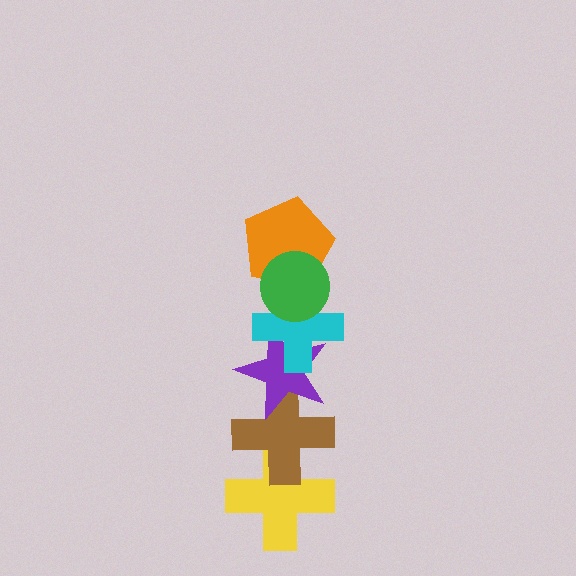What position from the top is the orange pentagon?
The orange pentagon is 2nd from the top.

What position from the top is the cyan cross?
The cyan cross is 3rd from the top.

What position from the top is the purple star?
The purple star is 4th from the top.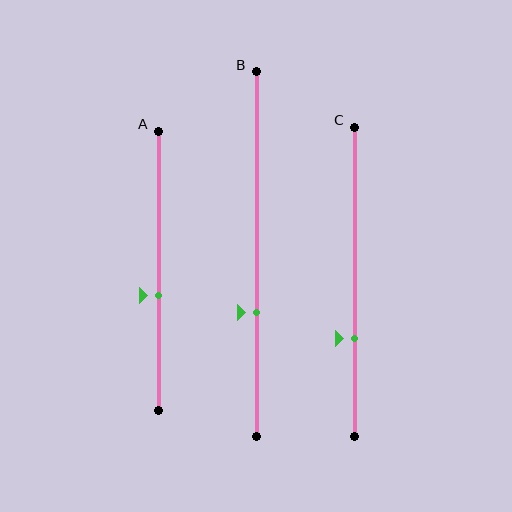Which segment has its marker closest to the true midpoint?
Segment A has its marker closest to the true midpoint.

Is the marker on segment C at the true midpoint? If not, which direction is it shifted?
No, the marker on segment C is shifted downward by about 18% of the segment length.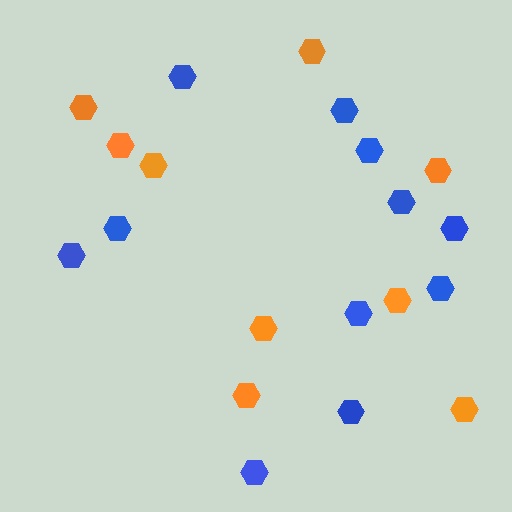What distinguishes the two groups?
There are 2 groups: one group of orange hexagons (9) and one group of blue hexagons (11).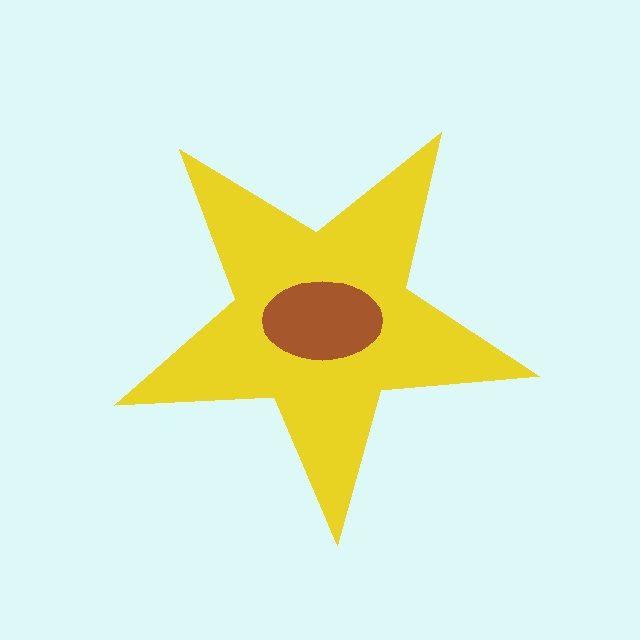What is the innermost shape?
The brown ellipse.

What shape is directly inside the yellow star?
The brown ellipse.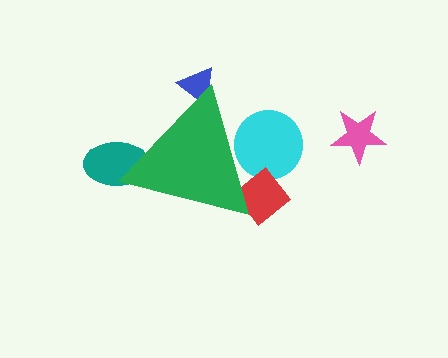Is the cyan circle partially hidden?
Yes, the cyan circle is partially hidden behind the green triangle.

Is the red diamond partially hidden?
Yes, the red diamond is partially hidden behind the green triangle.